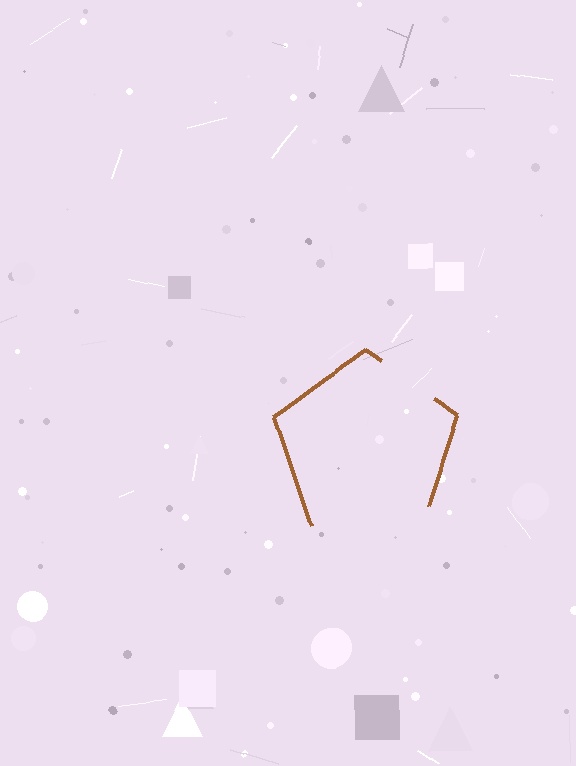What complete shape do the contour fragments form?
The contour fragments form a pentagon.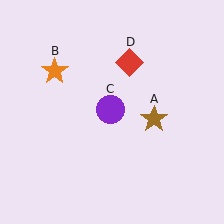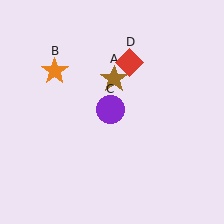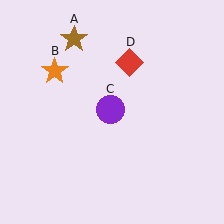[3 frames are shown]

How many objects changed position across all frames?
1 object changed position: brown star (object A).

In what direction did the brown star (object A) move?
The brown star (object A) moved up and to the left.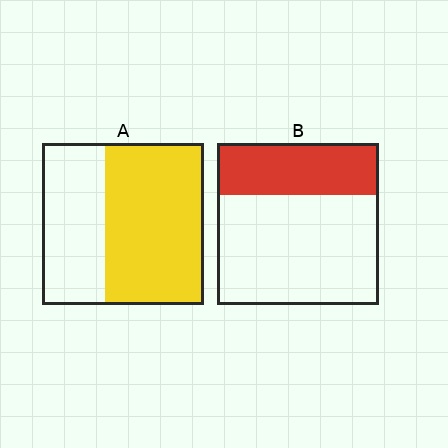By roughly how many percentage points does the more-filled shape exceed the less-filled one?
By roughly 30 percentage points (A over B).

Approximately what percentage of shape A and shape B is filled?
A is approximately 60% and B is approximately 30%.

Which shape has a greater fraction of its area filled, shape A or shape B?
Shape A.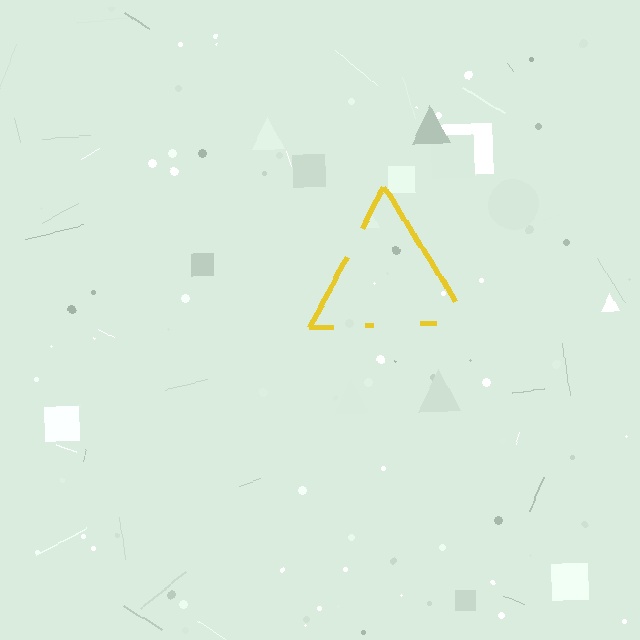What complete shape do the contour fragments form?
The contour fragments form a triangle.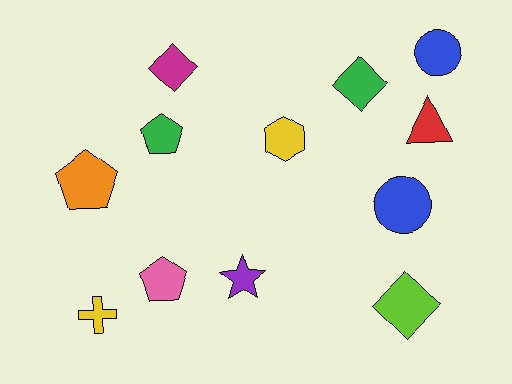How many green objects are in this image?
There are 2 green objects.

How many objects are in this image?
There are 12 objects.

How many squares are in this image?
There are no squares.